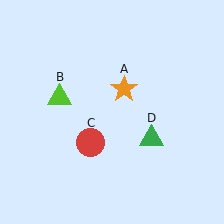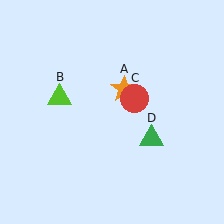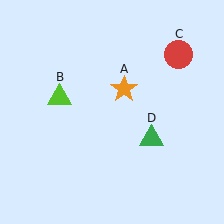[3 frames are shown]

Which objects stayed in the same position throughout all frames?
Orange star (object A) and lime triangle (object B) and green triangle (object D) remained stationary.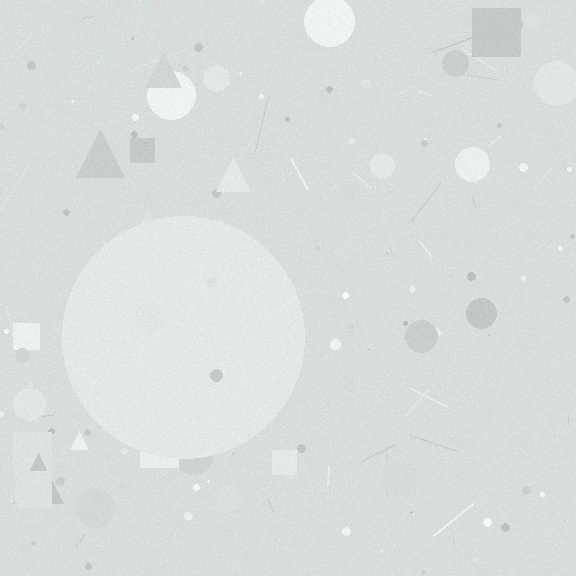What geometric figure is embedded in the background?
A circle is embedded in the background.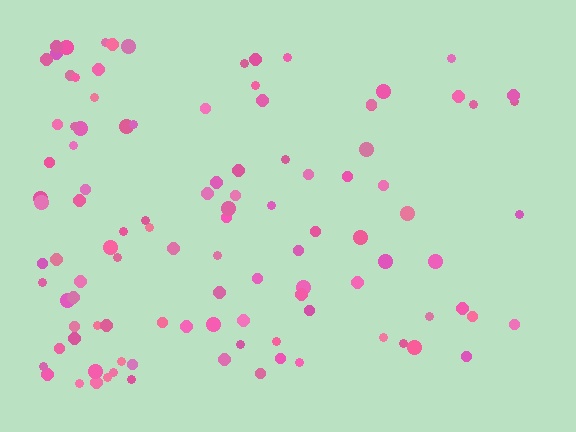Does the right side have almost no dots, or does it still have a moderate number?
Still a moderate number, just noticeably fewer than the left.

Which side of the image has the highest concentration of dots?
The left.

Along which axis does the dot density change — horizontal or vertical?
Horizontal.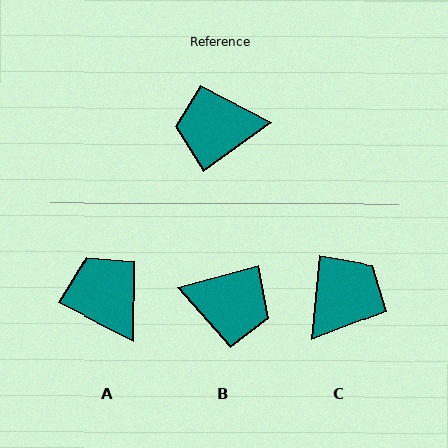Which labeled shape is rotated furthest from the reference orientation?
B, about 159 degrees away.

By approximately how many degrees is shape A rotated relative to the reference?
Approximately 63 degrees clockwise.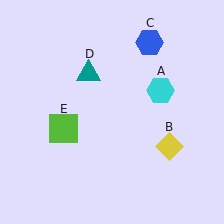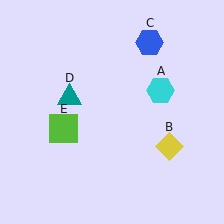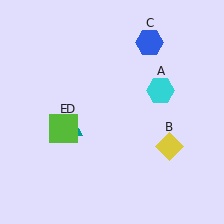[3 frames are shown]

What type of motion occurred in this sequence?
The teal triangle (object D) rotated counterclockwise around the center of the scene.